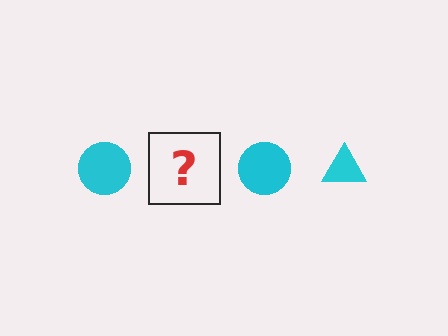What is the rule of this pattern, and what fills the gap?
The rule is that the pattern cycles through circle, triangle shapes in cyan. The gap should be filled with a cyan triangle.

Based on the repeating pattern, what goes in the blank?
The blank should be a cyan triangle.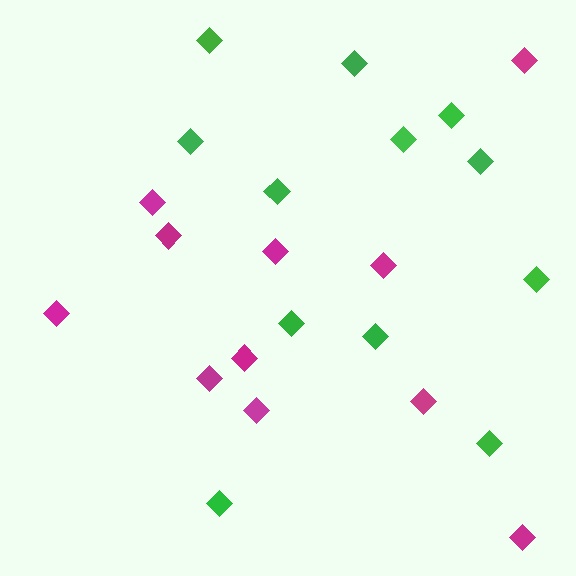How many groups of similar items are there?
There are 2 groups: one group of green diamonds (12) and one group of magenta diamonds (11).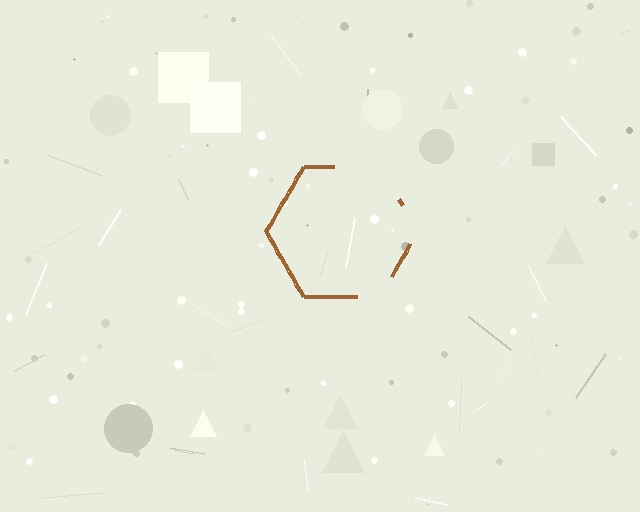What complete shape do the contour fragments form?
The contour fragments form a hexagon.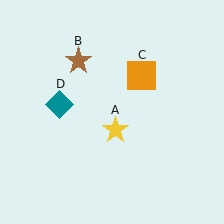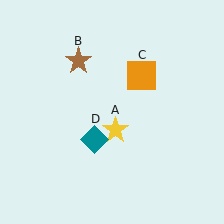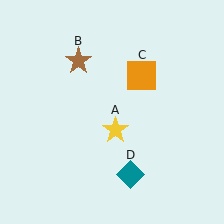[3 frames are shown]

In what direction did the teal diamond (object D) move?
The teal diamond (object D) moved down and to the right.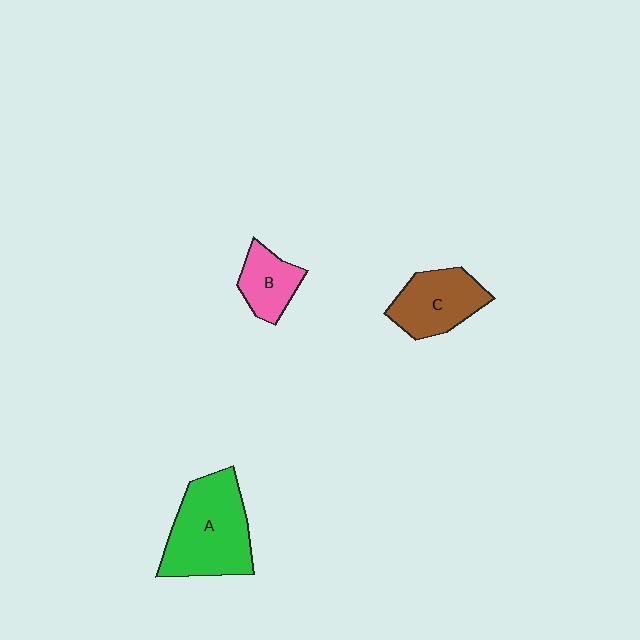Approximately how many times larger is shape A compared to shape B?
Approximately 2.2 times.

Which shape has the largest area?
Shape A (green).